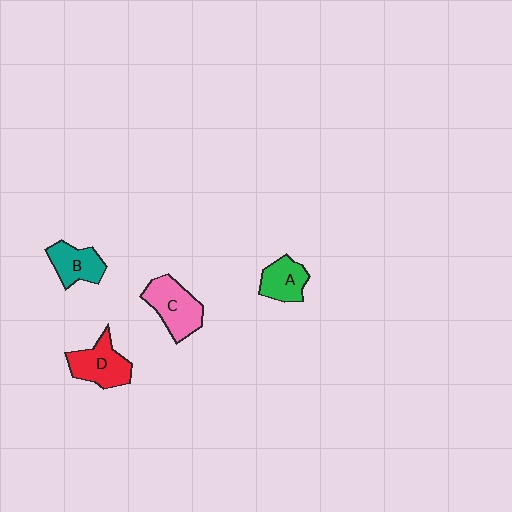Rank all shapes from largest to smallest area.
From largest to smallest: C (pink), D (red), B (teal), A (green).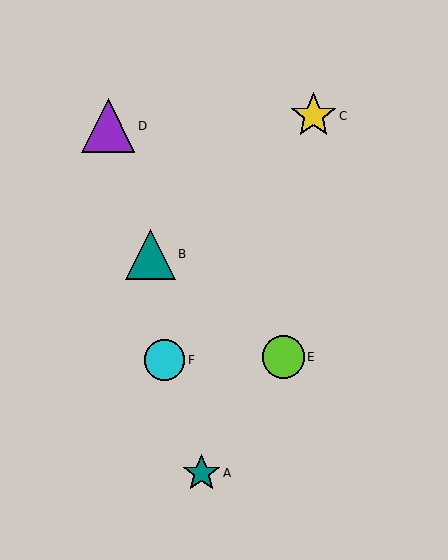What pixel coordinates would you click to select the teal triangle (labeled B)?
Click at (150, 254) to select the teal triangle B.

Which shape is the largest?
The purple triangle (labeled D) is the largest.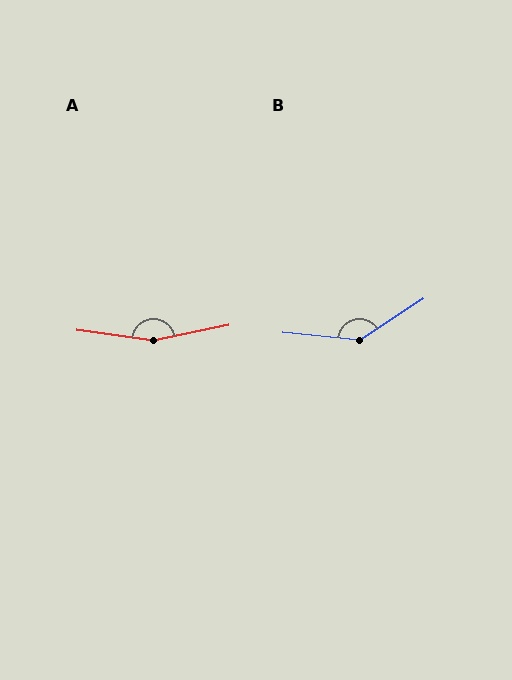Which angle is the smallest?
B, at approximately 141 degrees.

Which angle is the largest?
A, at approximately 160 degrees.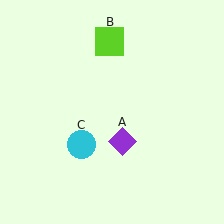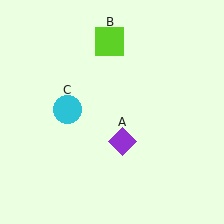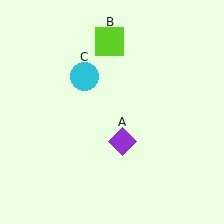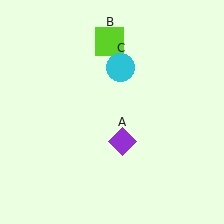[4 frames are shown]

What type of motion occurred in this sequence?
The cyan circle (object C) rotated clockwise around the center of the scene.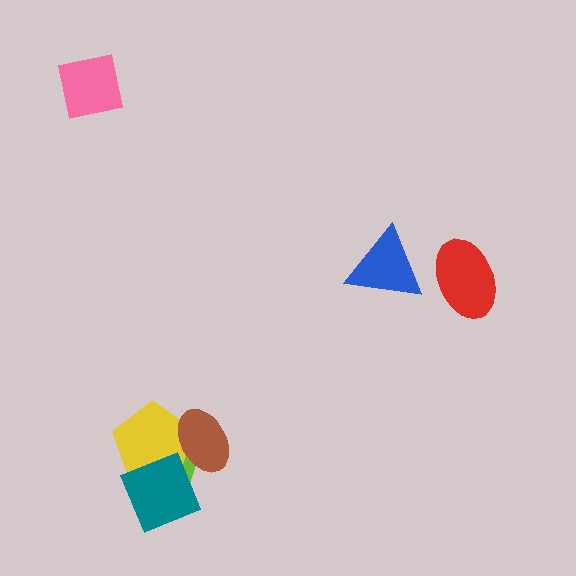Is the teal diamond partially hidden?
Yes, it is partially covered by another shape.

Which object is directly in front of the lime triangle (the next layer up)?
The yellow pentagon is directly in front of the lime triangle.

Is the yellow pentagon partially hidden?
Yes, it is partially covered by another shape.